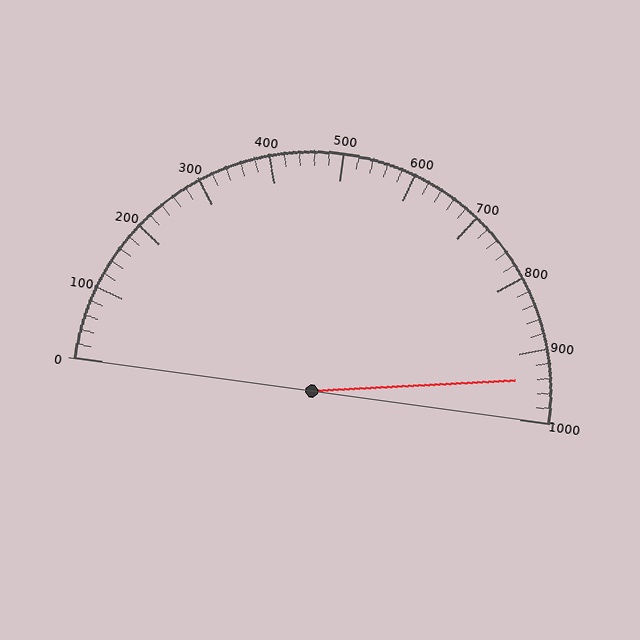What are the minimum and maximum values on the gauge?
The gauge ranges from 0 to 1000.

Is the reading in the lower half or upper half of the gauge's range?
The reading is in the upper half of the range (0 to 1000).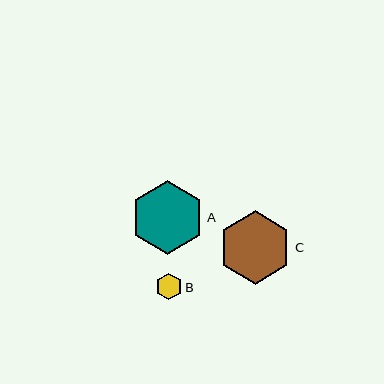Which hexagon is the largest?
Hexagon A is the largest with a size of approximately 74 pixels.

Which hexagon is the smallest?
Hexagon B is the smallest with a size of approximately 27 pixels.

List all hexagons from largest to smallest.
From largest to smallest: A, C, B.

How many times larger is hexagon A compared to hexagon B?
Hexagon A is approximately 2.8 times the size of hexagon B.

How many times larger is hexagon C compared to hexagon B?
Hexagon C is approximately 2.7 times the size of hexagon B.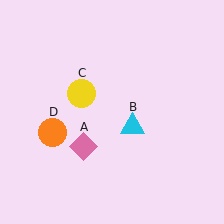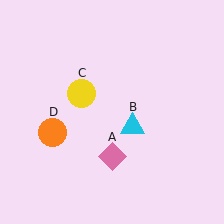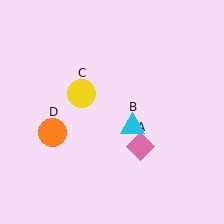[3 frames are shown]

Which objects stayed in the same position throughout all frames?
Cyan triangle (object B) and yellow circle (object C) and orange circle (object D) remained stationary.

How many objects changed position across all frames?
1 object changed position: pink diamond (object A).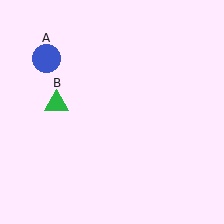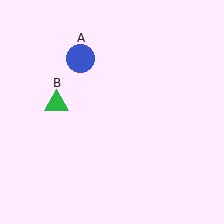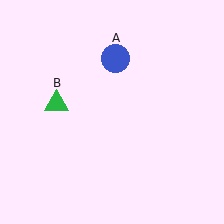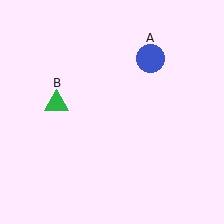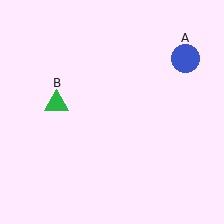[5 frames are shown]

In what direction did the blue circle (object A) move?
The blue circle (object A) moved right.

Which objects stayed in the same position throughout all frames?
Green triangle (object B) remained stationary.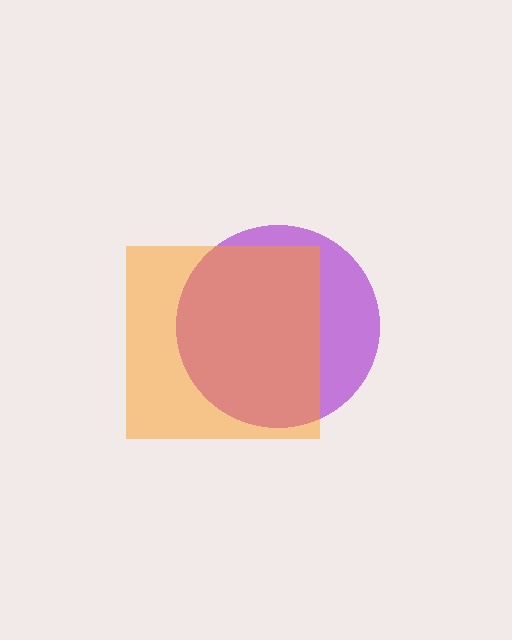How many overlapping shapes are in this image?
There are 2 overlapping shapes in the image.